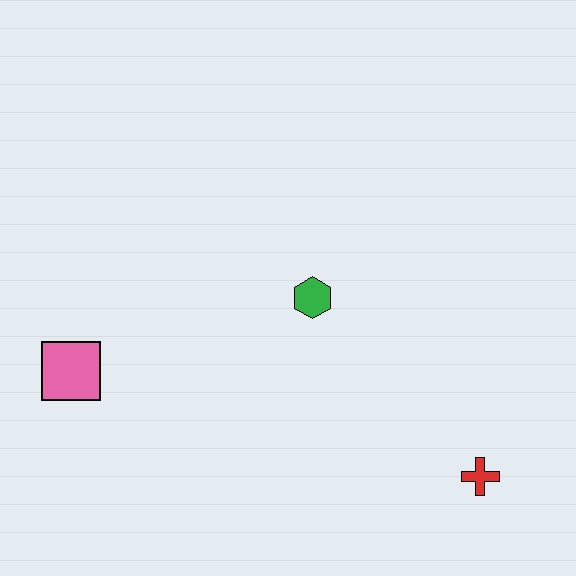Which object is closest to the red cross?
The green hexagon is closest to the red cross.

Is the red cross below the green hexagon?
Yes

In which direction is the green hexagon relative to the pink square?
The green hexagon is to the right of the pink square.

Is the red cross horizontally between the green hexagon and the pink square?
No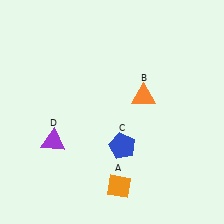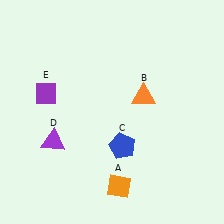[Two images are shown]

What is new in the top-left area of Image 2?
A purple diamond (E) was added in the top-left area of Image 2.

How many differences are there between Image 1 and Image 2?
There is 1 difference between the two images.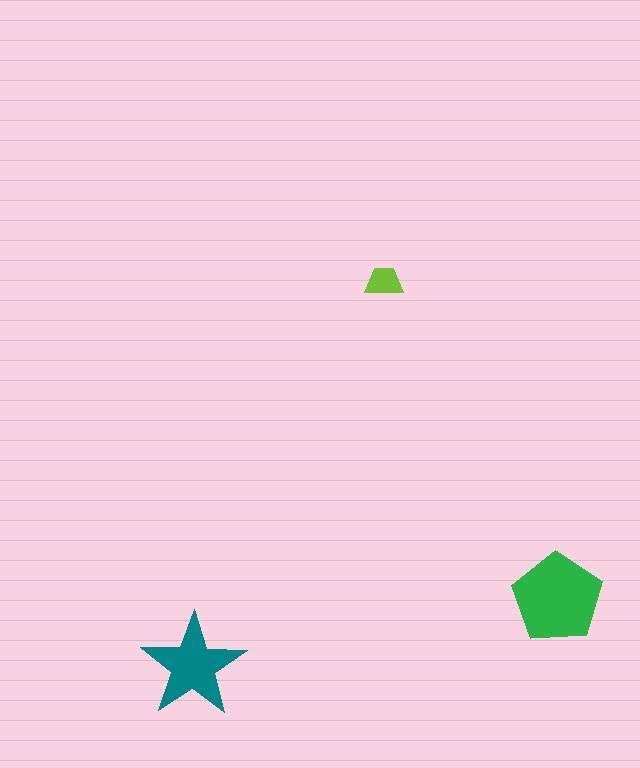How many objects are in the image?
There are 3 objects in the image.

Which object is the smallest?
The lime trapezoid.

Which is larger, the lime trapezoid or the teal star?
The teal star.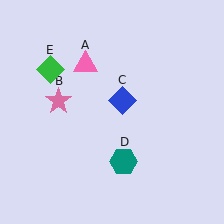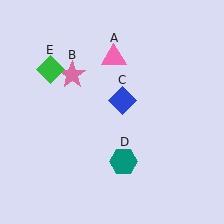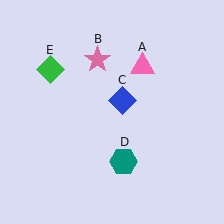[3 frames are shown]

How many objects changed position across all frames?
2 objects changed position: pink triangle (object A), pink star (object B).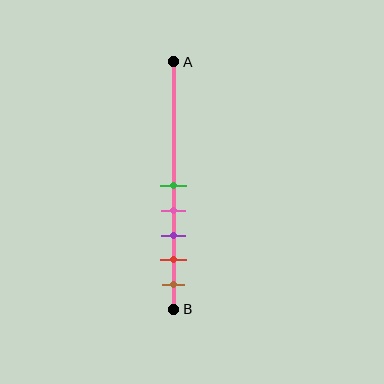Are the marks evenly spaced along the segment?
Yes, the marks are approximately evenly spaced.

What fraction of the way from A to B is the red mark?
The red mark is approximately 80% (0.8) of the way from A to B.